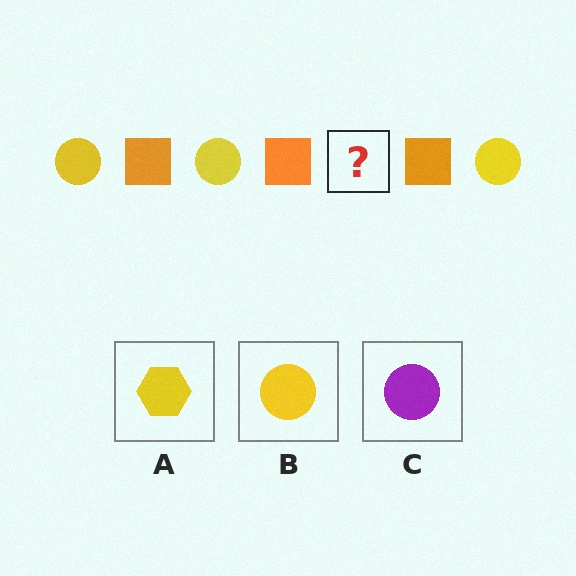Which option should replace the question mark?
Option B.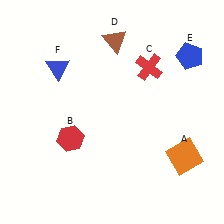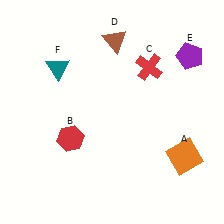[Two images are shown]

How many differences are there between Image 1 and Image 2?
There are 2 differences between the two images.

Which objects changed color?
E changed from blue to purple. F changed from blue to teal.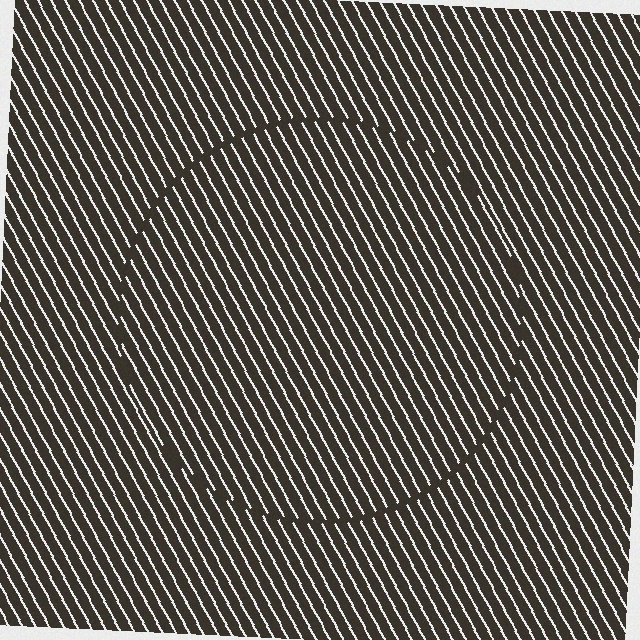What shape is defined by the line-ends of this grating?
An illusory circle. The interior of the shape contains the same grating, shifted by half a period — the contour is defined by the phase discontinuity where line-ends from the inner and outer gratings abut.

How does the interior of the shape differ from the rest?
The interior of the shape contains the same grating, shifted by half a period — the contour is defined by the phase discontinuity where line-ends from the inner and outer gratings abut.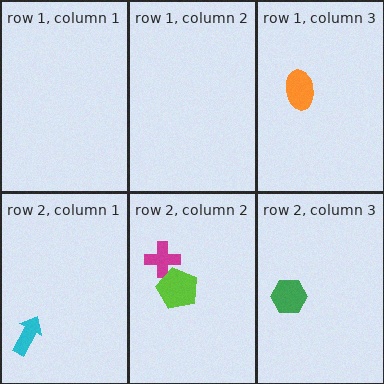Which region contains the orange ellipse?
The row 1, column 3 region.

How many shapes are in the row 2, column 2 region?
2.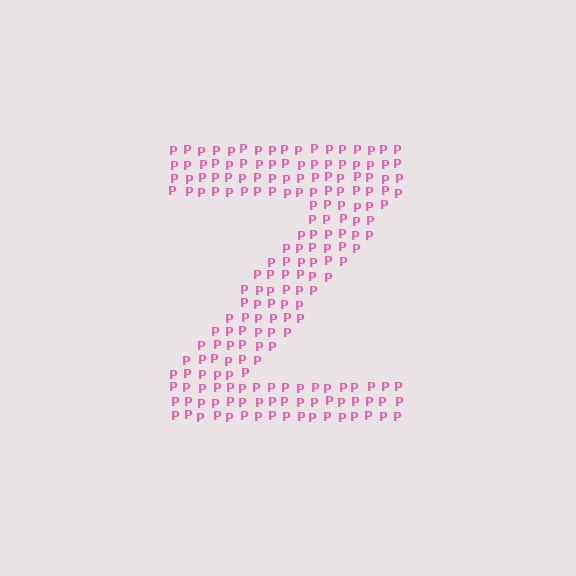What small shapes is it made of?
It is made of small letter P's.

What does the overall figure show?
The overall figure shows the letter Z.